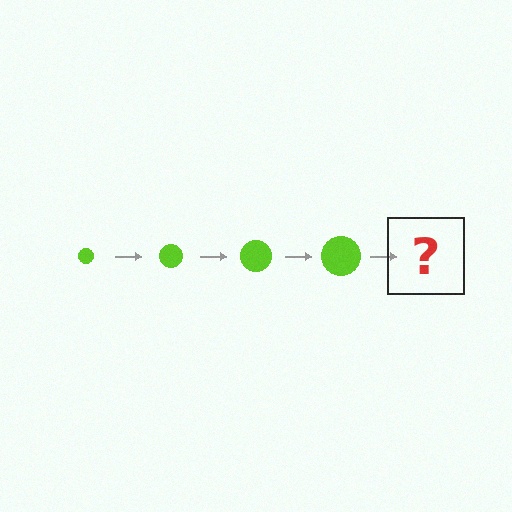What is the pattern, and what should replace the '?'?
The pattern is that the circle gets progressively larger each step. The '?' should be a lime circle, larger than the previous one.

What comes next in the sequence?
The next element should be a lime circle, larger than the previous one.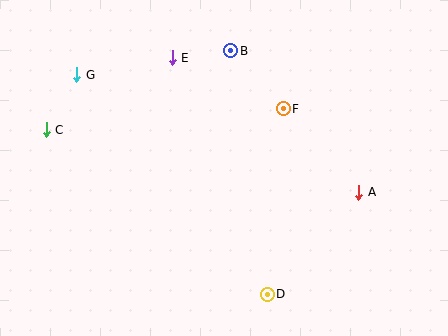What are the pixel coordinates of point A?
Point A is at (359, 192).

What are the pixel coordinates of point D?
Point D is at (267, 294).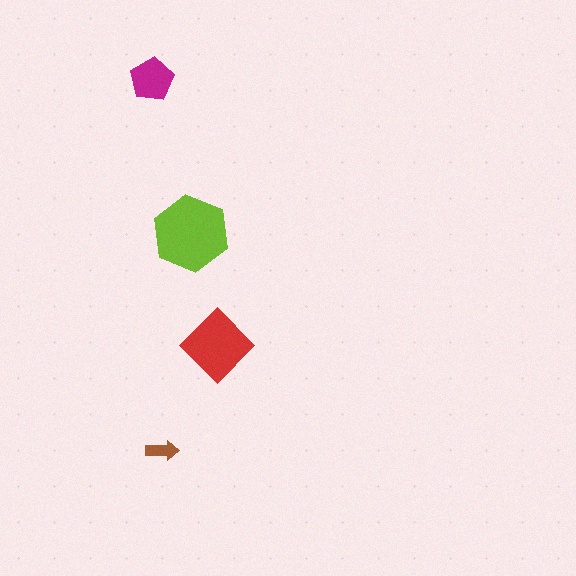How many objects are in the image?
There are 4 objects in the image.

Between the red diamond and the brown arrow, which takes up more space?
The red diamond.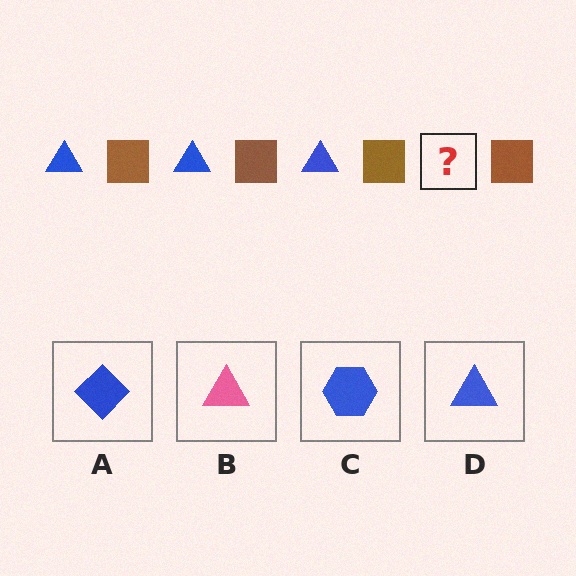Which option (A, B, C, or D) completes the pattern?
D.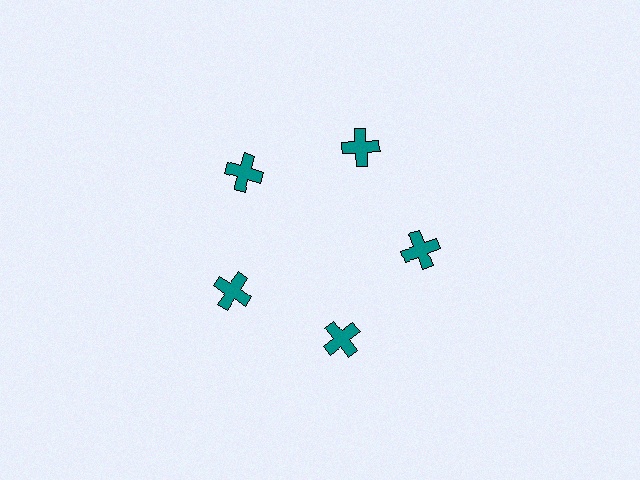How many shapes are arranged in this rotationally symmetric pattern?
There are 5 shapes, arranged in 5 groups of 1.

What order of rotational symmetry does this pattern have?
This pattern has 5-fold rotational symmetry.